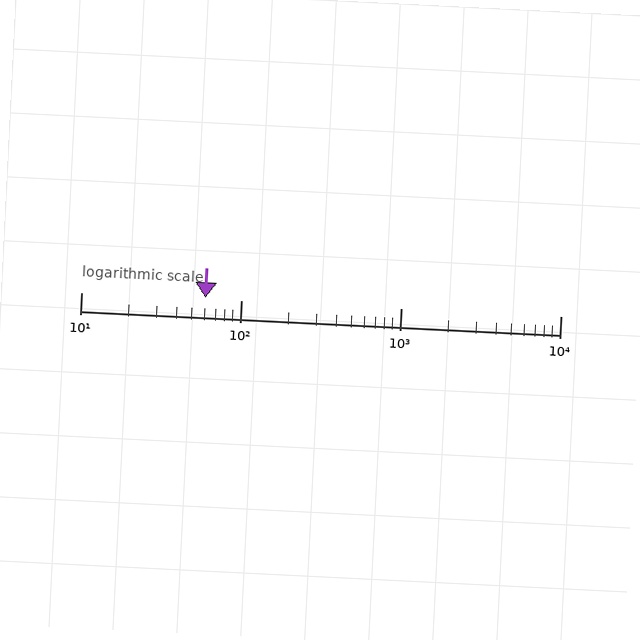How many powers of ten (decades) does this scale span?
The scale spans 3 decades, from 10 to 10000.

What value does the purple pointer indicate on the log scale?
The pointer indicates approximately 60.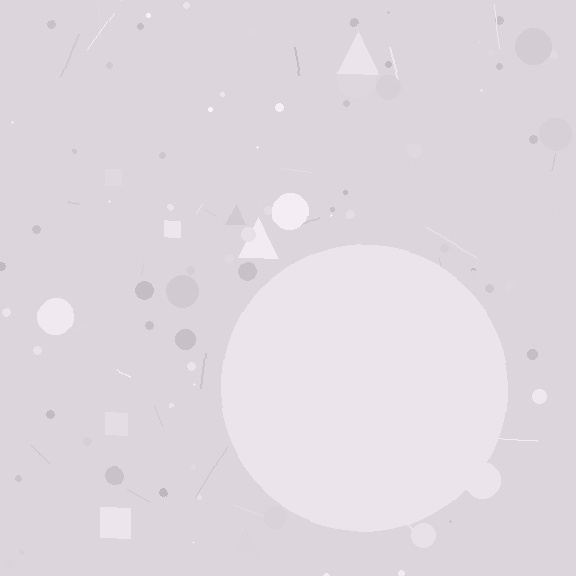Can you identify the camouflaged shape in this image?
The camouflaged shape is a circle.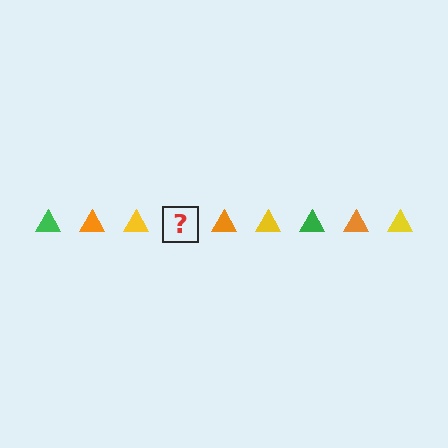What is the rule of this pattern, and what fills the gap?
The rule is that the pattern cycles through green, orange, yellow triangles. The gap should be filled with a green triangle.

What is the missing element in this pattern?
The missing element is a green triangle.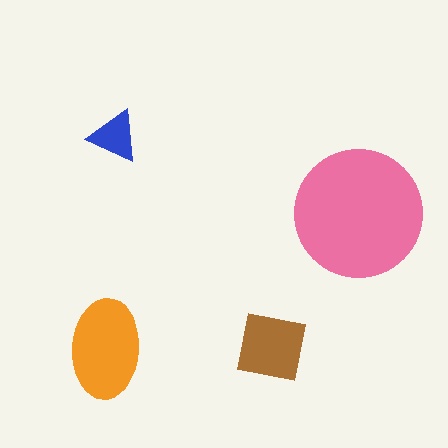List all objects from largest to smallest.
The pink circle, the orange ellipse, the brown square, the blue triangle.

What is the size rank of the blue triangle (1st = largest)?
4th.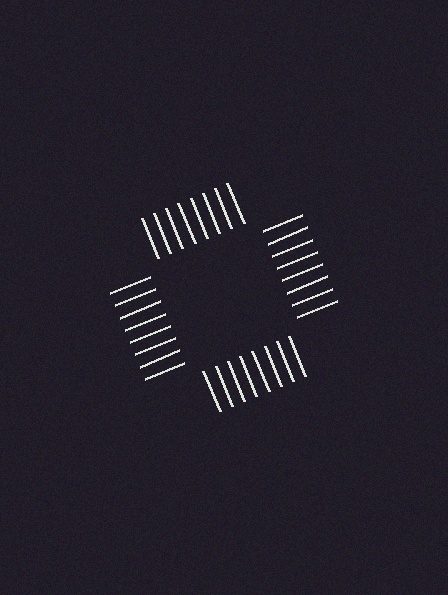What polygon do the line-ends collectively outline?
An illusory square — the line segments terminate on its edges but no continuous stroke is drawn.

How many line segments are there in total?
32 — 8 along each of the 4 edges.